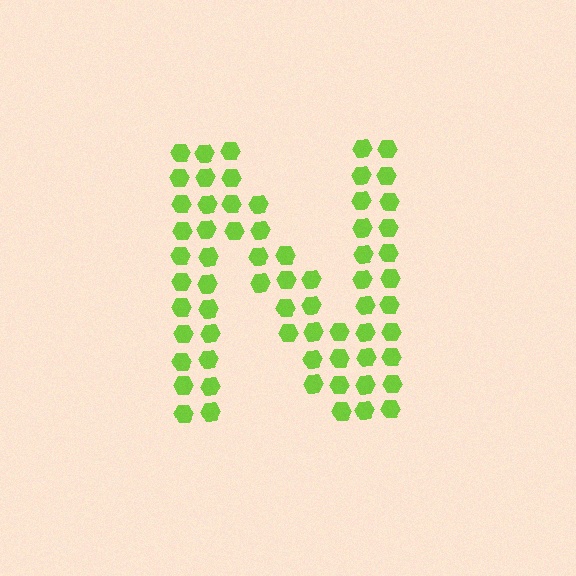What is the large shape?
The large shape is the letter N.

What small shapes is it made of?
It is made of small hexagons.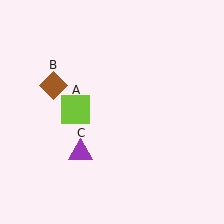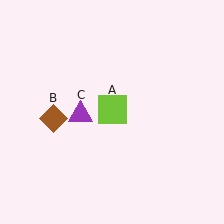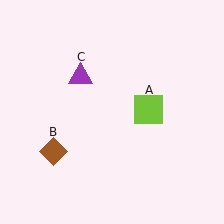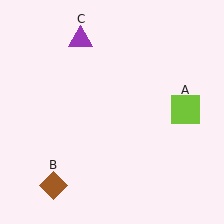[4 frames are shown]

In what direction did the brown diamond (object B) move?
The brown diamond (object B) moved down.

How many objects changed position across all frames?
3 objects changed position: lime square (object A), brown diamond (object B), purple triangle (object C).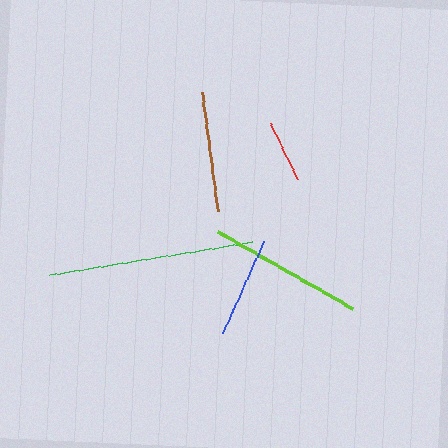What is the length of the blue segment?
The blue segment is approximately 101 pixels long.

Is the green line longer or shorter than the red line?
The green line is longer than the red line.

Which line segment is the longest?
The green line is the longest at approximately 204 pixels.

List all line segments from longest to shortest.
From longest to shortest: green, lime, brown, blue, red.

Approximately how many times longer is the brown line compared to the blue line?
The brown line is approximately 1.2 times the length of the blue line.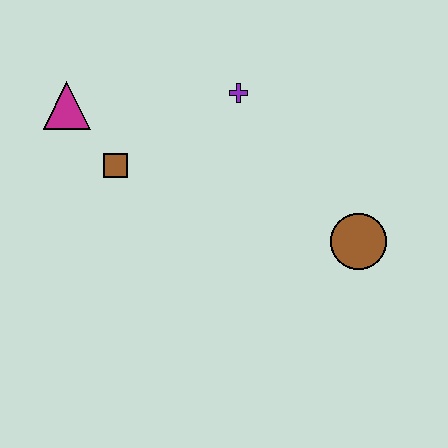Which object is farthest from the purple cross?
The brown circle is farthest from the purple cross.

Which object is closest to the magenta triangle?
The brown square is closest to the magenta triangle.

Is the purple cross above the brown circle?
Yes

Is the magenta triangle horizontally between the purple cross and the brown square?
No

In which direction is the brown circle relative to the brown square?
The brown circle is to the right of the brown square.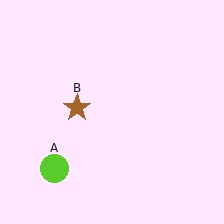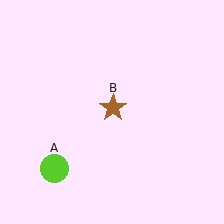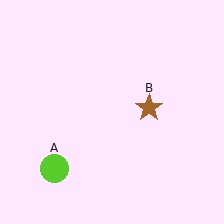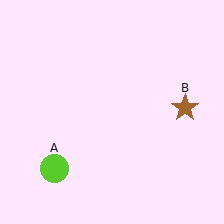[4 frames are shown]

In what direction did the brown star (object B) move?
The brown star (object B) moved right.